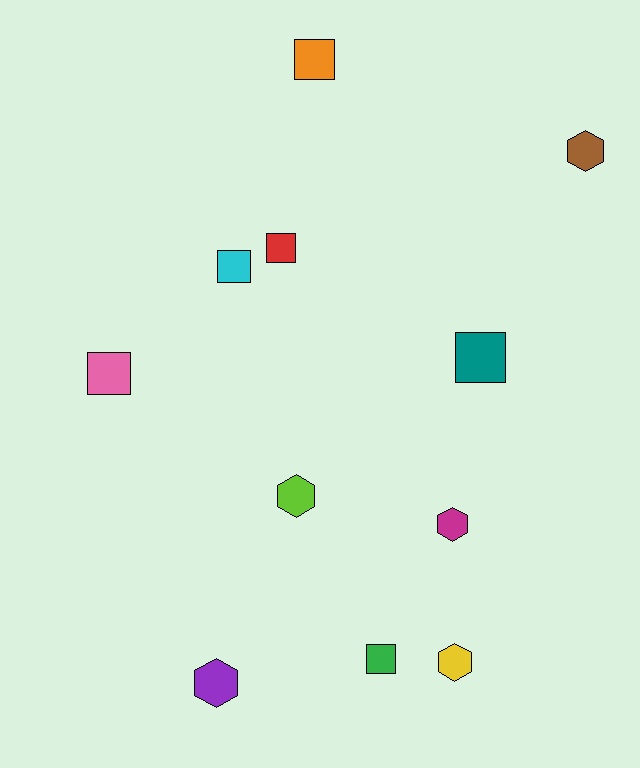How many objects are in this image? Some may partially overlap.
There are 11 objects.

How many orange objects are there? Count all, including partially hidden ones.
There is 1 orange object.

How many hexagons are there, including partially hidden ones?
There are 5 hexagons.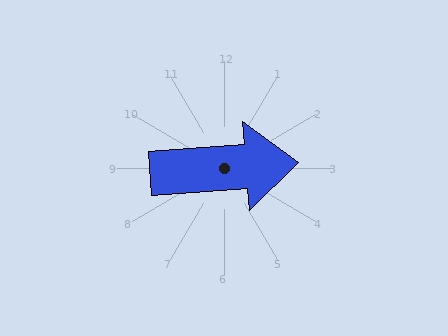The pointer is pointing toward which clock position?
Roughly 3 o'clock.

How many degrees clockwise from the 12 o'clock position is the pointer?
Approximately 86 degrees.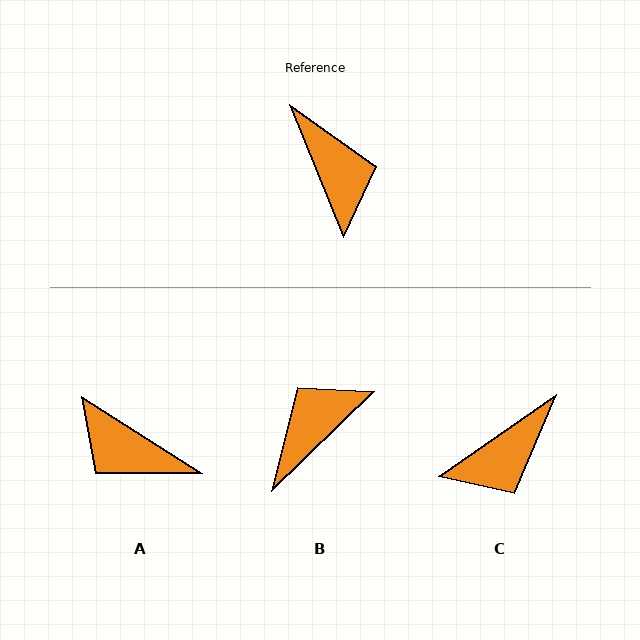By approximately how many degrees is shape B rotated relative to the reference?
Approximately 112 degrees counter-clockwise.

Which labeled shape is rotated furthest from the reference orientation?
A, about 144 degrees away.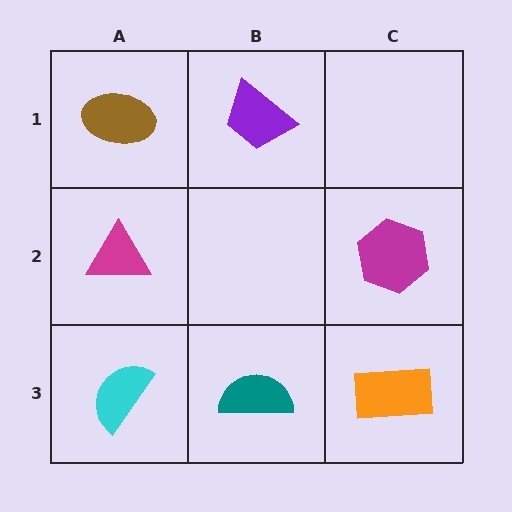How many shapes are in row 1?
2 shapes.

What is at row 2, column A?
A magenta triangle.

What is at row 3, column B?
A teal semicircle.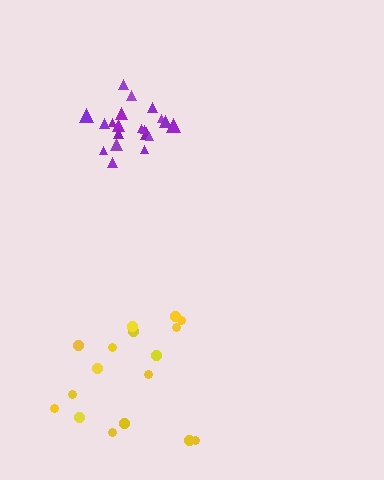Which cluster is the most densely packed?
Purple.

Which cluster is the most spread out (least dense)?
Yellow.